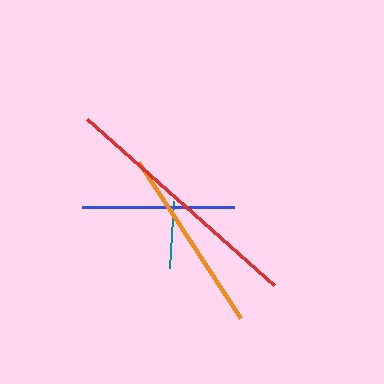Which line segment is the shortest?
The teal line is the shortest at approximately 67 pixels.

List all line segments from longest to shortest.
From longest to shortest: red, orange, blue, teal.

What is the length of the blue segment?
The blue segment is approximately 152 pixels long.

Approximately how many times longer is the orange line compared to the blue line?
The orange line is approximately 1.2 times the length of the blue line.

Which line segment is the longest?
The red line is the longest at approximately 250 pixels.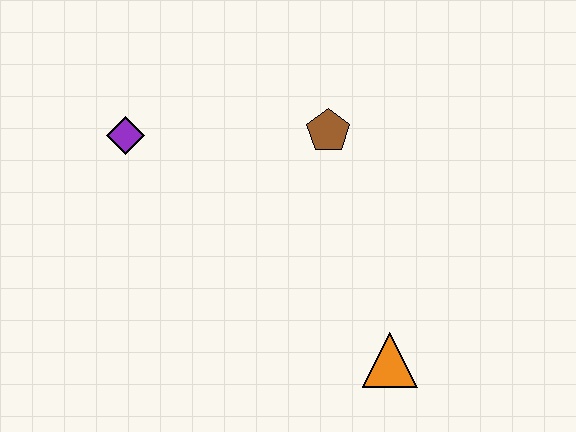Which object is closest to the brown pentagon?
The purple diamond is closest to the brown pentagon.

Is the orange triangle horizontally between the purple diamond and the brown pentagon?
No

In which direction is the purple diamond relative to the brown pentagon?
The purple diamond is to the left of the brown pentagon.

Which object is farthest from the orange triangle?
The purple diamond is farthest from the orange triangle.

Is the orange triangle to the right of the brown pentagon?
Yes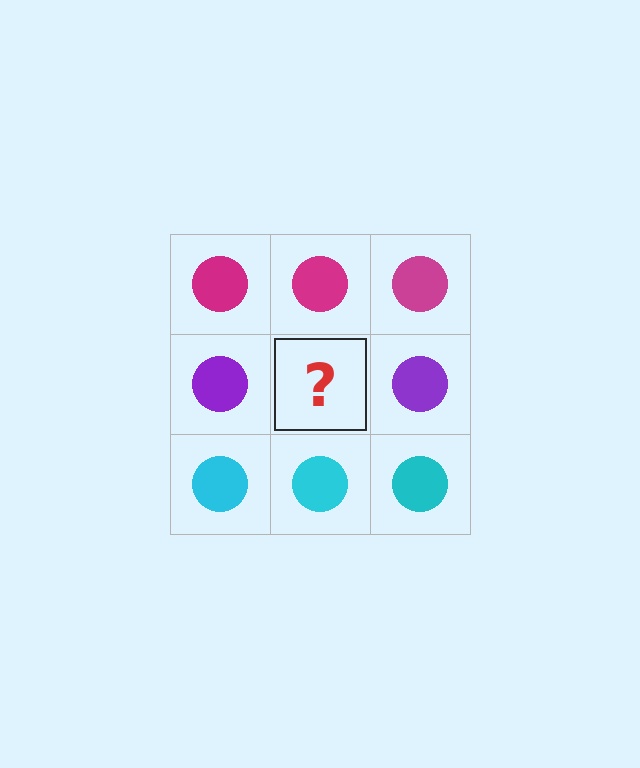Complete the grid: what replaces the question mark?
The question mark should be replaced with a purple circle.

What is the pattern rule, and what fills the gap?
The rule is that each row has a consistent color. The gap should be filled with a purple circle.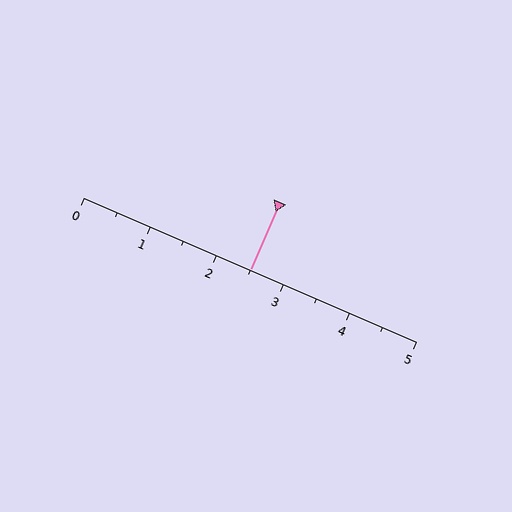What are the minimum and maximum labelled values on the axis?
The axis runs from 0 to 5.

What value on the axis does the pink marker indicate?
The marker indicates approximately 2.5.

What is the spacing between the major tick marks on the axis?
The major ticks are spaced 1 apart.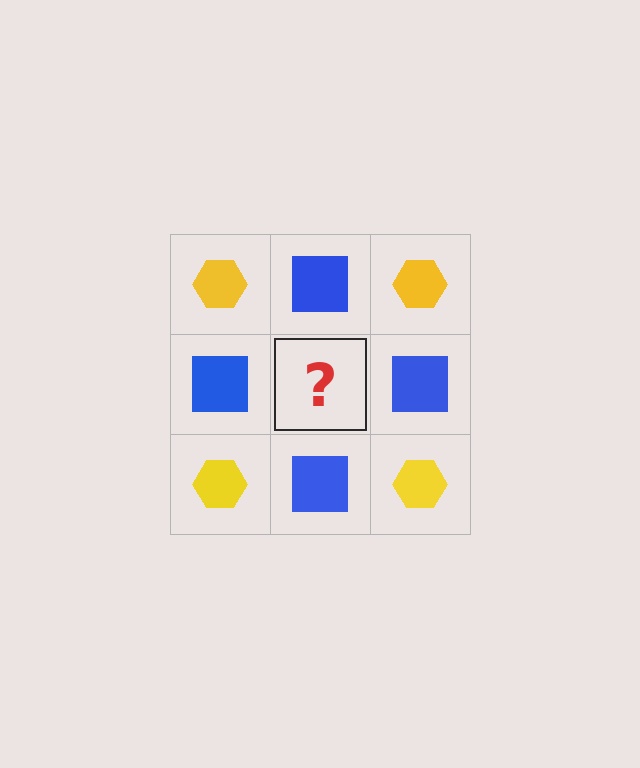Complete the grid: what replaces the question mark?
The question mark should be replaced with a yellow hexagon.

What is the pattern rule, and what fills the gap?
The rule is that it alternates yellow hexagon and blue square in a checkerboard pattern. The gap should be filled with a yellow hexagon.